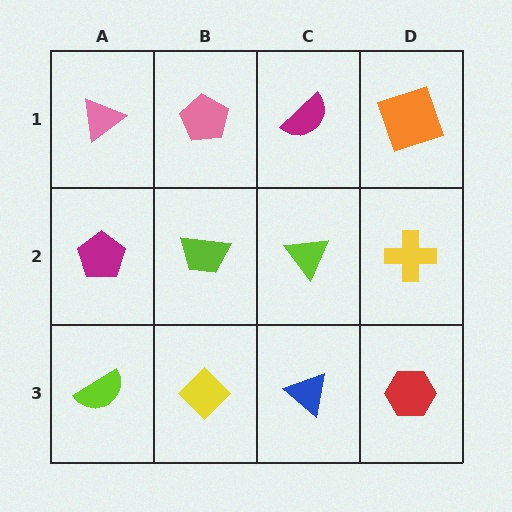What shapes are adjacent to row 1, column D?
A yellow cross (row 2, column D), a magenta semicircle (row 1, column C).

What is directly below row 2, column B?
A yellow diamond.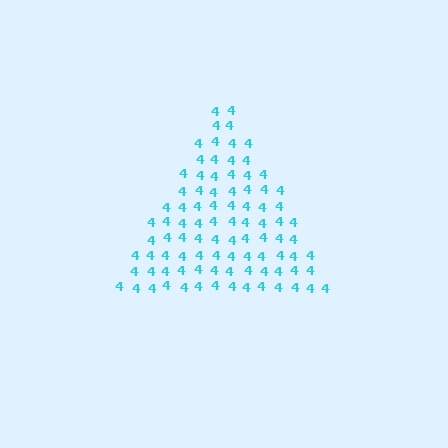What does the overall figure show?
The overall figure shows a triangle.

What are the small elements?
The small elements are digit 4's.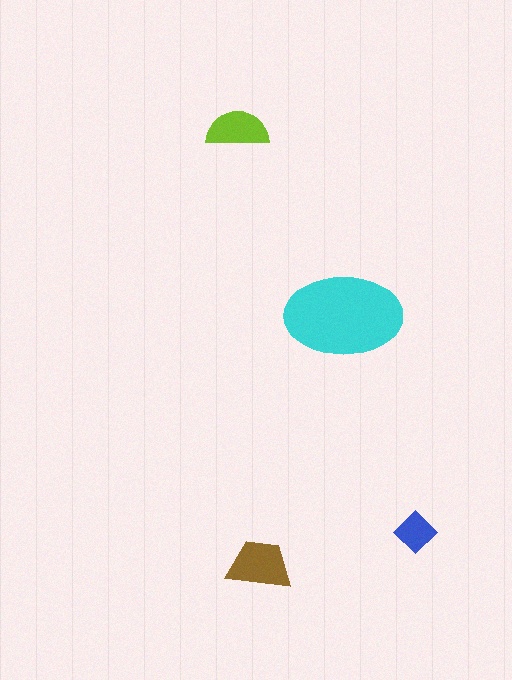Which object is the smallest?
The blue diamond.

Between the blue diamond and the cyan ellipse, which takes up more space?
The cyan ellipse.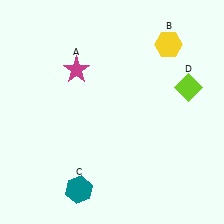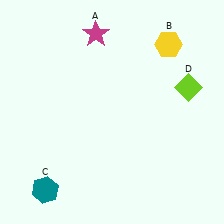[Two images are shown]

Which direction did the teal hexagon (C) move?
The teal hexagon (C) moved left.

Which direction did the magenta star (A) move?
The magenta star (A) moved up.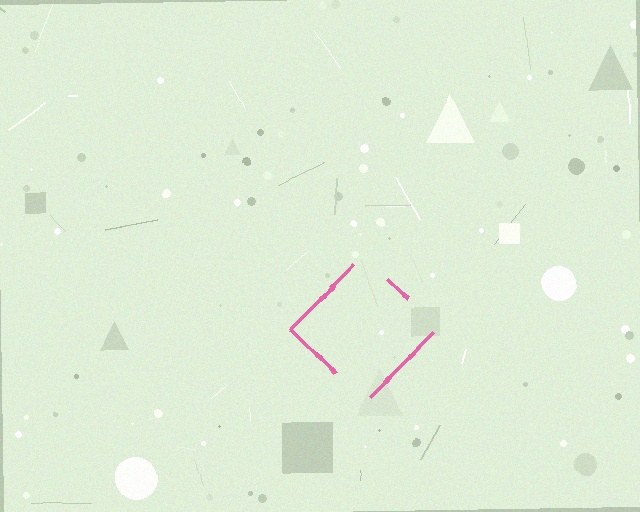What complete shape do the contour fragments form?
The contour fragments form a diamond.